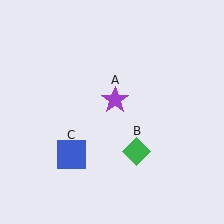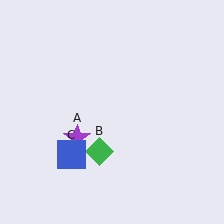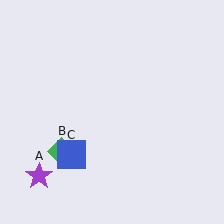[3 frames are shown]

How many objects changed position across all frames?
2 objects changed position: purple star (object A), green diamond (object B).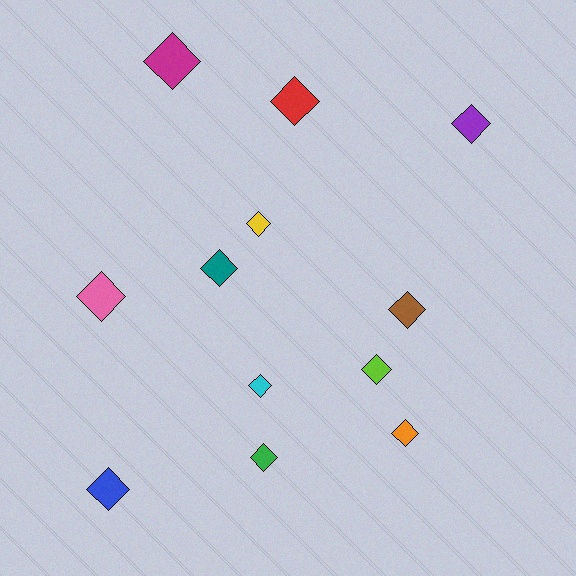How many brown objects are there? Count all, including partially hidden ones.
There is 1 brown object.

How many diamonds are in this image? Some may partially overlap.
There are 12 diamonds.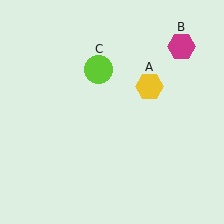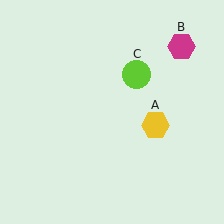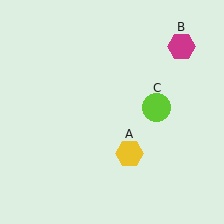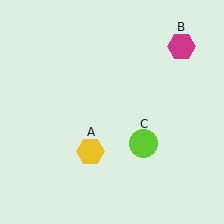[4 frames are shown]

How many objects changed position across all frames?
2 objects changed position: yellow hexagon (object A), lime circle (object C).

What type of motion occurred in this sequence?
The yellow hexagon (object A), lime circle (object C) rotated clockwise around the center of the scene.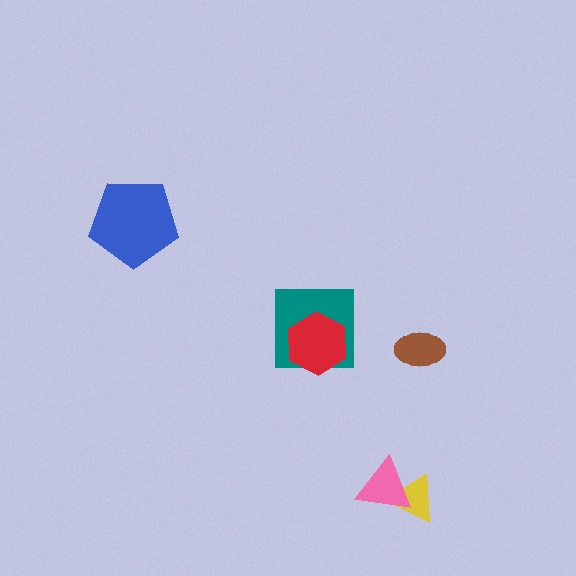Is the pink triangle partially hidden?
No, no other shape covers it.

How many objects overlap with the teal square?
1 object overlaps with the teal square.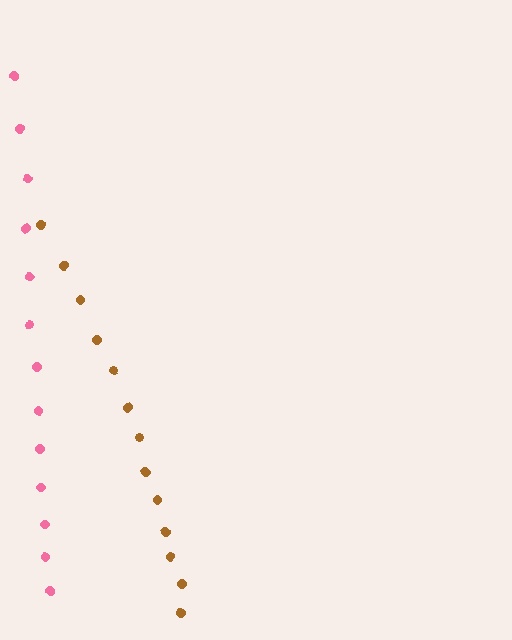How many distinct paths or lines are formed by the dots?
There are 2 distinct paths.